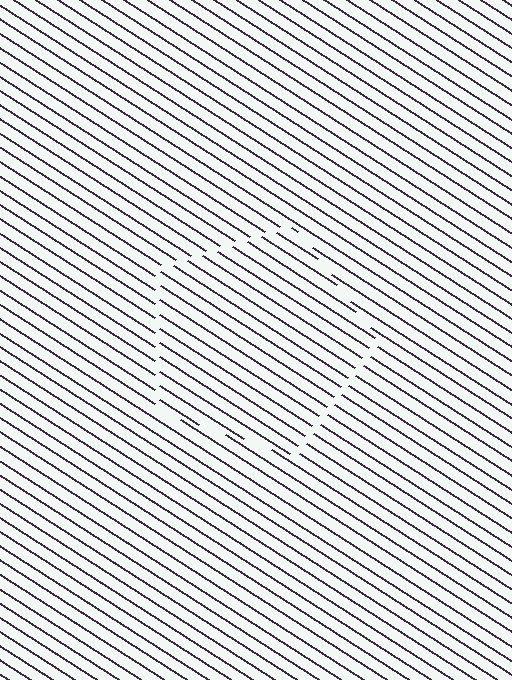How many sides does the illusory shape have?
5 sides — the line-ends trace a pentagon.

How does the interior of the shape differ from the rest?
The interior of the shape contains the same grating, shifted by half a period — the contour is defined by the phase discontinuity where line-ends from the inner and outer gratings abut.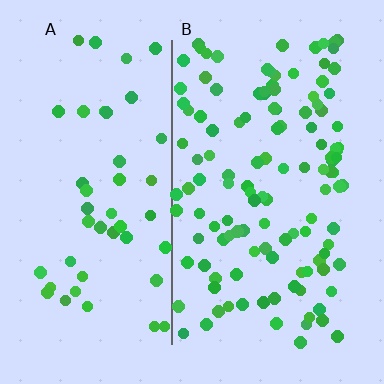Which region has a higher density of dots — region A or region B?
B (the right).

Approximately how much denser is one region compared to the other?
Approximately 2.6× — region B over region A.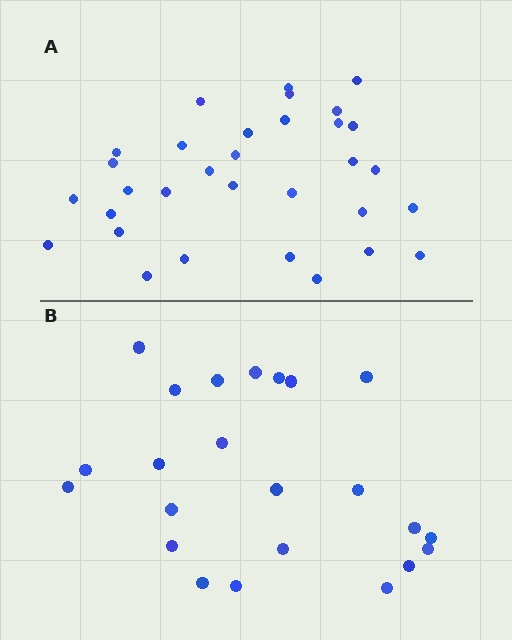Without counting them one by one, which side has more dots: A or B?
Region A (the top region) has more dots.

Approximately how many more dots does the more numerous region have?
Region A has roughly 8 or so more dots than region B.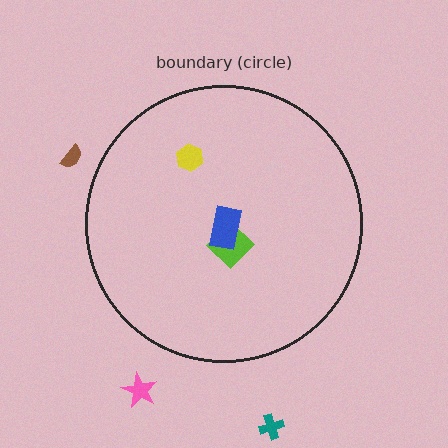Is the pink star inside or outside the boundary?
Outside.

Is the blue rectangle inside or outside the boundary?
Inside.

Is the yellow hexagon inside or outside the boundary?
Inside.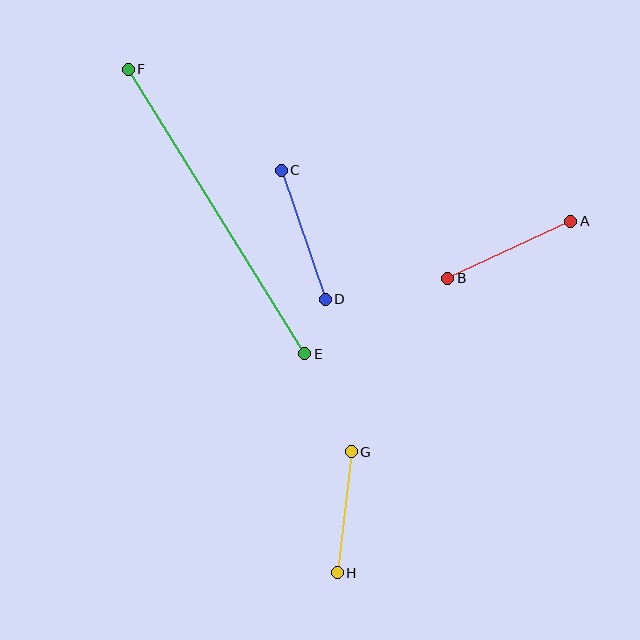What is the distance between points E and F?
The distance is approximately 335 pixels.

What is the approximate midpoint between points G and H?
The midpoint is at approximately (344, 512) pixels.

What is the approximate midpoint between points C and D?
The midpoint is at approximately (303, 235) pixels.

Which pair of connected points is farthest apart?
Points E and F are farthest apart.